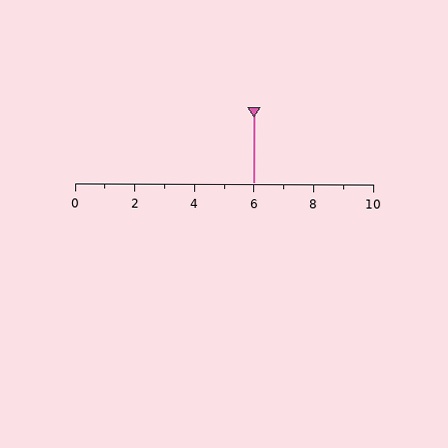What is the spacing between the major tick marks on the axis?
The major ticks are spaced 2 apart.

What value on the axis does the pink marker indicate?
The marker indicates approximately 6.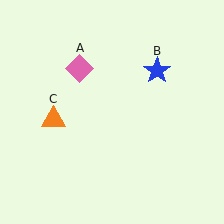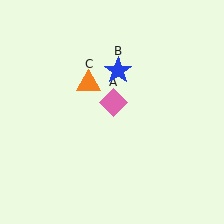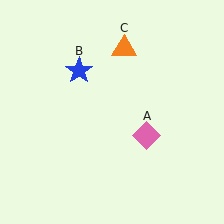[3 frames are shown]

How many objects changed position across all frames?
3 objects changed position: pink diamond (object A), blue star (object B), orange triangle (object C).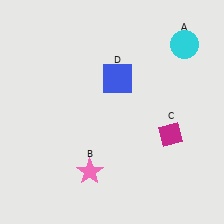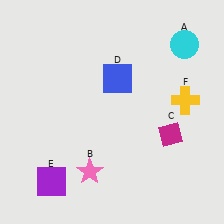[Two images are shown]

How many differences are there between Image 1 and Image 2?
There are 2 differences between the two images.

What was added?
A purple square (E), a yellow cross (F) were added in Image 2.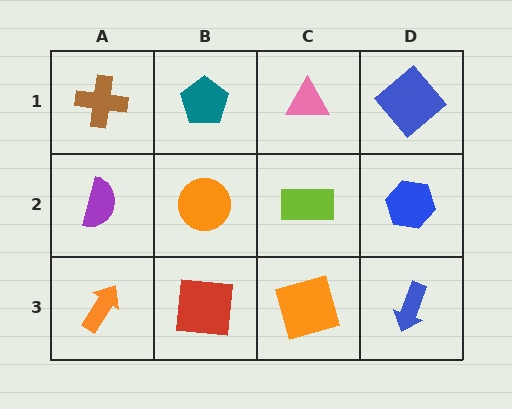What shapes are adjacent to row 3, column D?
A blue hexagon (row 2, column D), an orange square (row 3, column C).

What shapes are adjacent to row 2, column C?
A pink triangle (row 1, column C), an orange square (row 3, column C), an orange circle (row 2, column B), a blue hexagon (row 2, column D).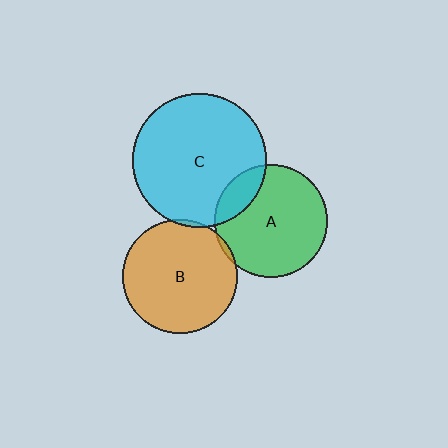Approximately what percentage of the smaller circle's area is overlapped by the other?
Approximately 15%.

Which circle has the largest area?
Circle C (cyan).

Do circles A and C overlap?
Yes.